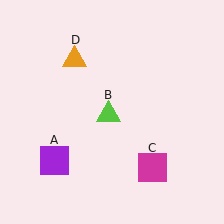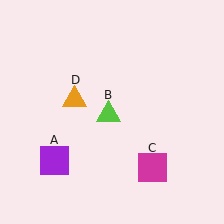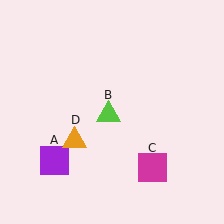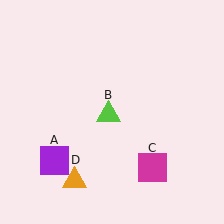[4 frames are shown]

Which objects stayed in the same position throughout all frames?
Purple square (object A) and lime triangle (object B) and magenta square (object C) remained stationary.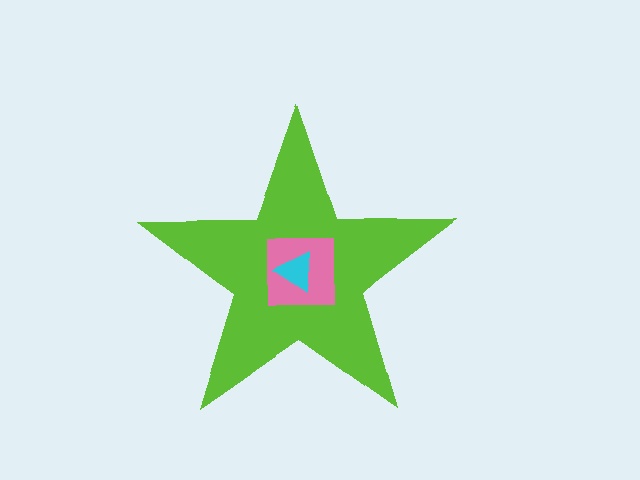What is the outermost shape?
The lime star.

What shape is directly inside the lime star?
The pink square.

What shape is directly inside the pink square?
The cyan triangle.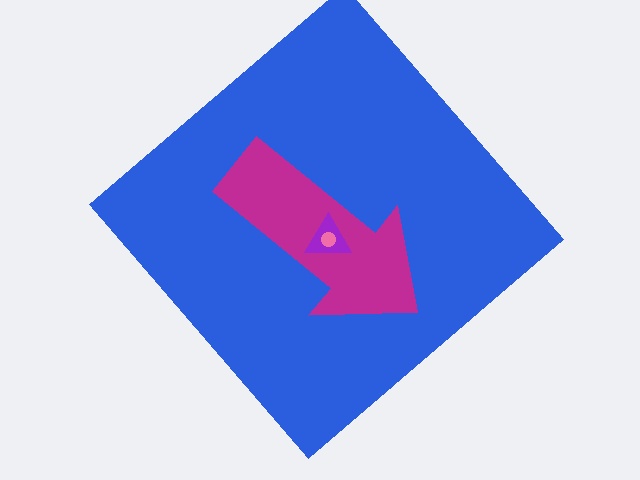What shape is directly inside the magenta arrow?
The purple triangle.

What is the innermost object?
The pink circle.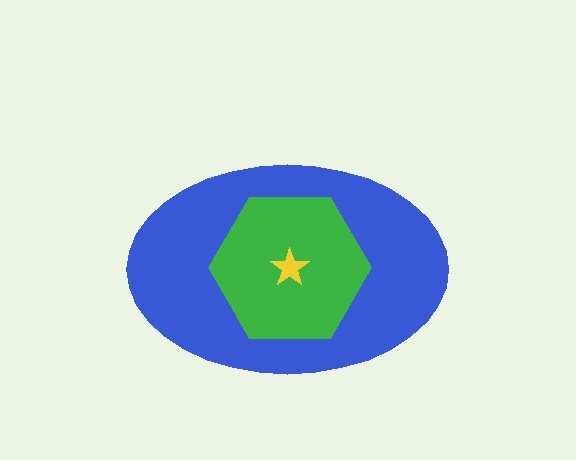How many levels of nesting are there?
3.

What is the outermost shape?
The blue ellipse.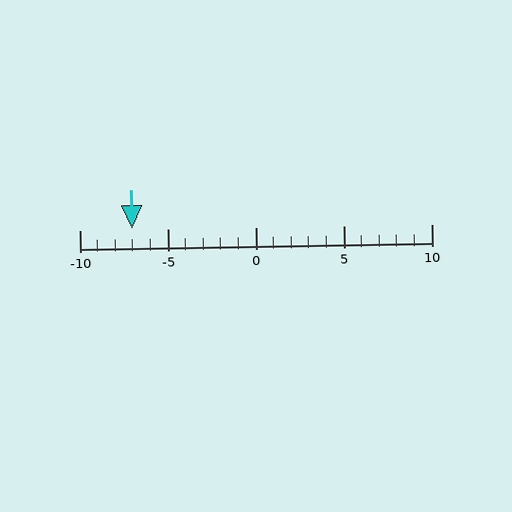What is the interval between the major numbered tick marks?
The major tick marks are spaced 5 units apart.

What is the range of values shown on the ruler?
The ruler shows values from -10 to 10.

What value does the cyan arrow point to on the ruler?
The cyan arrow points to approximately -7.